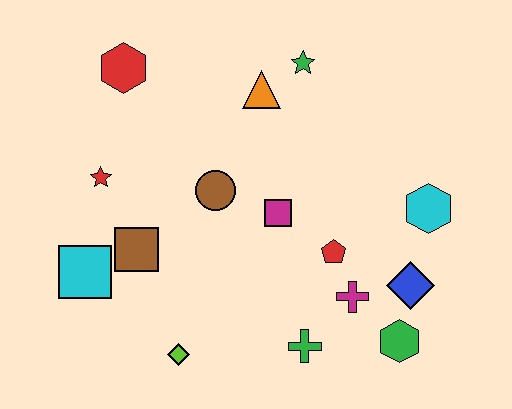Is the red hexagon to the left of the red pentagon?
Yes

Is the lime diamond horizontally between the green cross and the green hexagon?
No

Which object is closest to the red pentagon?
The magenta cross is closest to the red pentagon.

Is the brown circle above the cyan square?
Yes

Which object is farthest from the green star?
The lime diamond is farthest from the green star.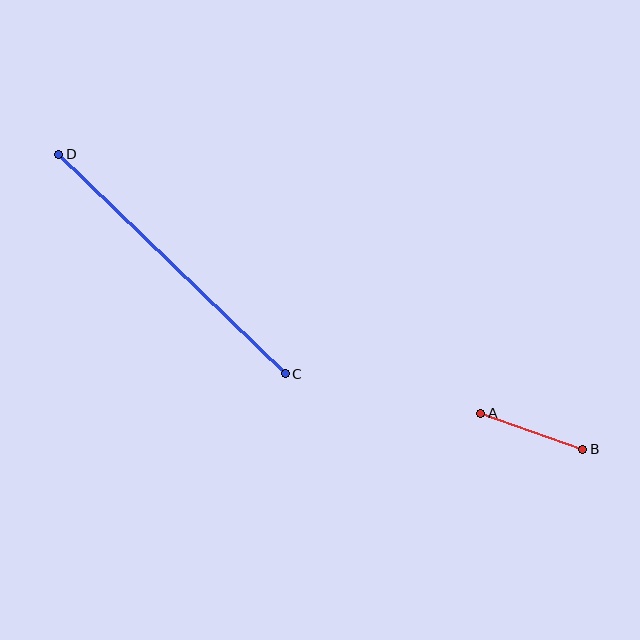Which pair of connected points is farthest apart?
Points C and D are farthest apart.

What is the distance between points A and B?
The distance is approximately 108 pixels.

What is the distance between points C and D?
The distance is approximately 316 pixels.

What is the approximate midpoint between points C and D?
The midpoint is at approximately (172, 264) pixels.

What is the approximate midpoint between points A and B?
The midpoint is at approximately (532, 431) pixels.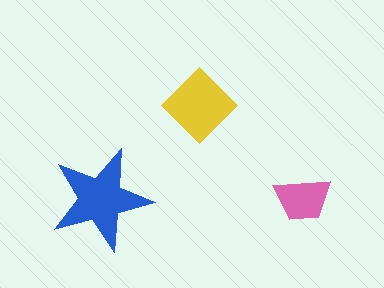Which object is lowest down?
The pink trapezoid is bottommost.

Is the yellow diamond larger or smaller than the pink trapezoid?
Larger.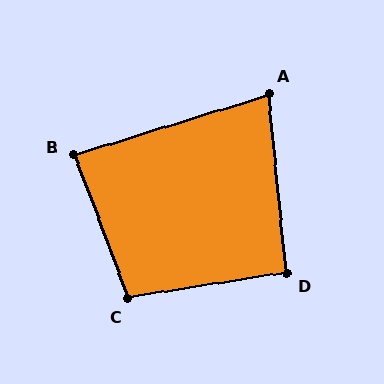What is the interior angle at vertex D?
Approximately 94 degrees (approximately right).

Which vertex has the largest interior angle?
C, at approximately 101 degrees.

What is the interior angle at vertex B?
Approximately 86 degrees (approximately right).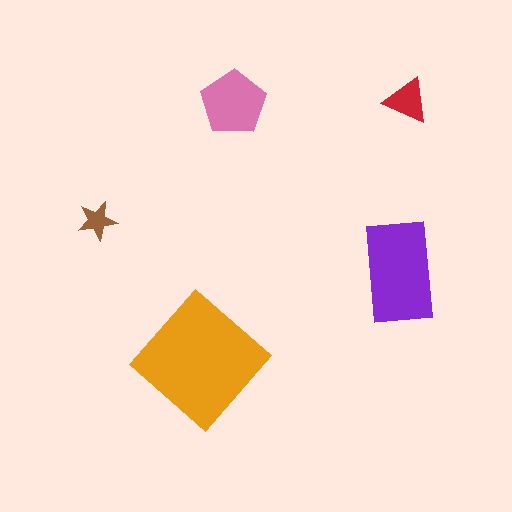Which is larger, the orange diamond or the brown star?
The orange diamond.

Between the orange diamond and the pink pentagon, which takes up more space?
The orange diamond.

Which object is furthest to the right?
The red triangle is rightmost.